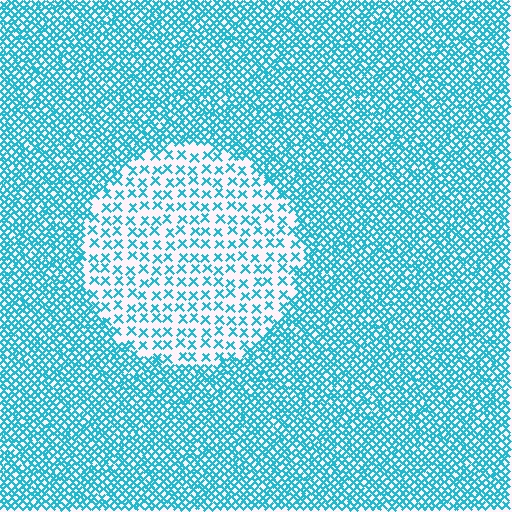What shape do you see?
I see a circle.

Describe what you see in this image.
The image contains small cyan elements arranged at two different densities. A circle-shaped region is visible where the elements are less densely packed than the surrounding area.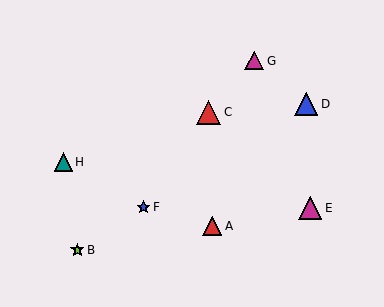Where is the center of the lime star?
The center of the lime star is at (77, 250).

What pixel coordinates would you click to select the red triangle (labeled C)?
Click at (209, 112) to select the red triangle C.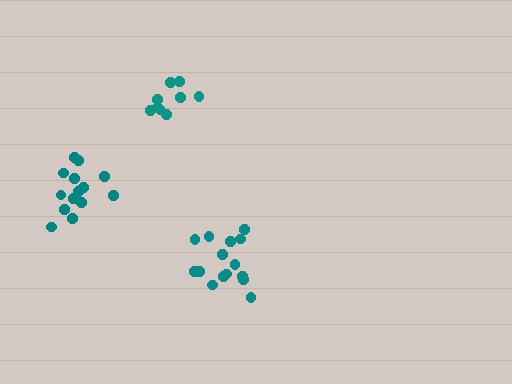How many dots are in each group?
Group 1: 15 dots, Group 2: 14 dots, Group 3: 9 dots (38 total).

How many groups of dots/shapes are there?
There are 3 groups.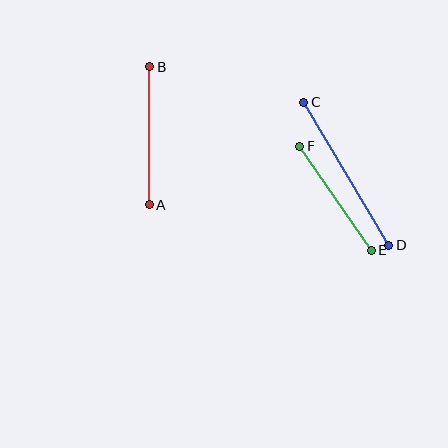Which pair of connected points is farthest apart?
Points C and D are farthest apart.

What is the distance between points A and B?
The distance is approximately 138 pixels.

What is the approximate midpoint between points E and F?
The midpoint is at approximately (335, 198) pixels.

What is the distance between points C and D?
The distance is approximately 166 pixels.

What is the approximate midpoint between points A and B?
The midpoint is at approximately (150, 136) pixels.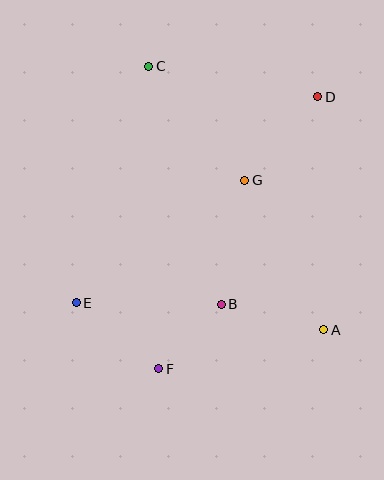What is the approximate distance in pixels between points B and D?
The distance between B and D is approximately 229 pixels.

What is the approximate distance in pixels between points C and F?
The distance between C and F is approximately 303 pixels.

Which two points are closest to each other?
Points B and F are closest to each other.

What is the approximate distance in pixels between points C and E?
The distance between C and E is approximately 247 pixels.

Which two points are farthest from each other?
Points D and E are farthest from each other.